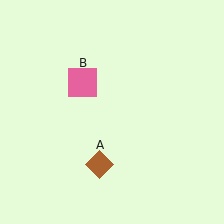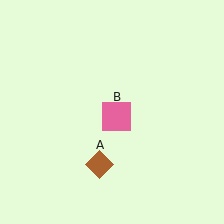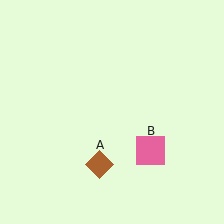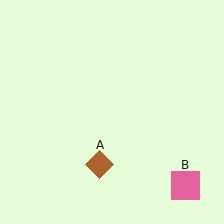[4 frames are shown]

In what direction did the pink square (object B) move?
The pink square (object B) moved down and to the right.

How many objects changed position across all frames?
1 object changed position: pink square (object B).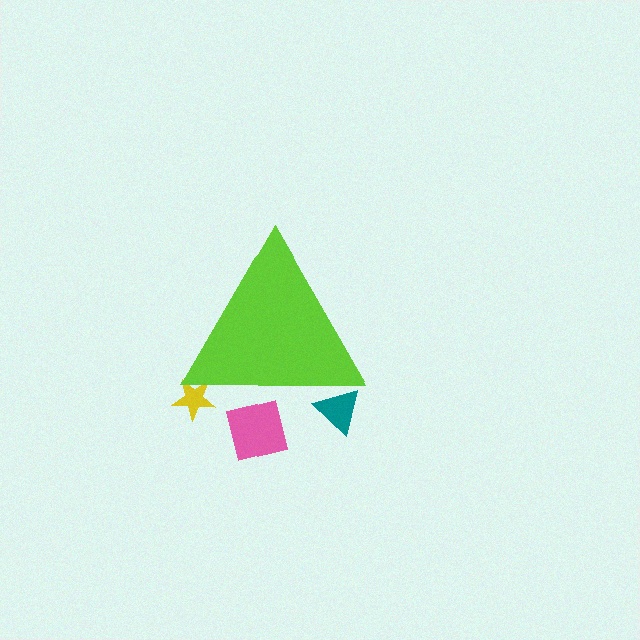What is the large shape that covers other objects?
A lime triangle.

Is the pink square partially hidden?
Yes, the pink square is partially hidden behind the lime triangle.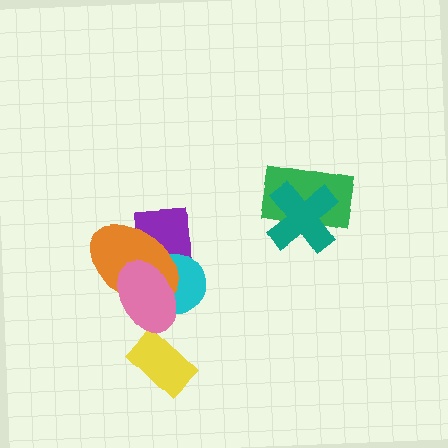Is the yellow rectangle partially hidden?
No, no other shape covers it.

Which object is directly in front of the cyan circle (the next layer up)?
The orange ellipse is directly in front of the cyan circle.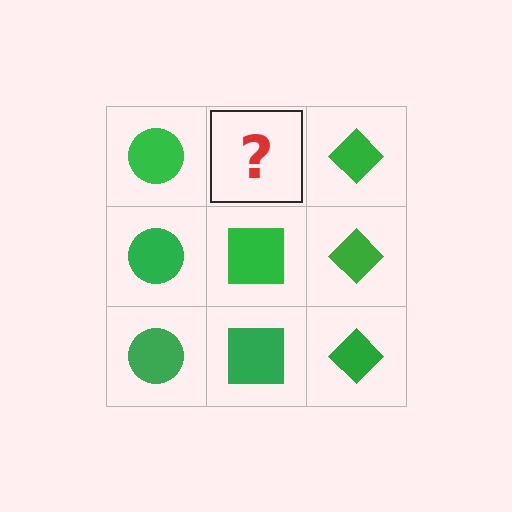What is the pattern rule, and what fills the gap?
The rule is that each column has a consistent shape. The gap should be filled with a green square.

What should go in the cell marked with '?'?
The missing cell should contain a green square.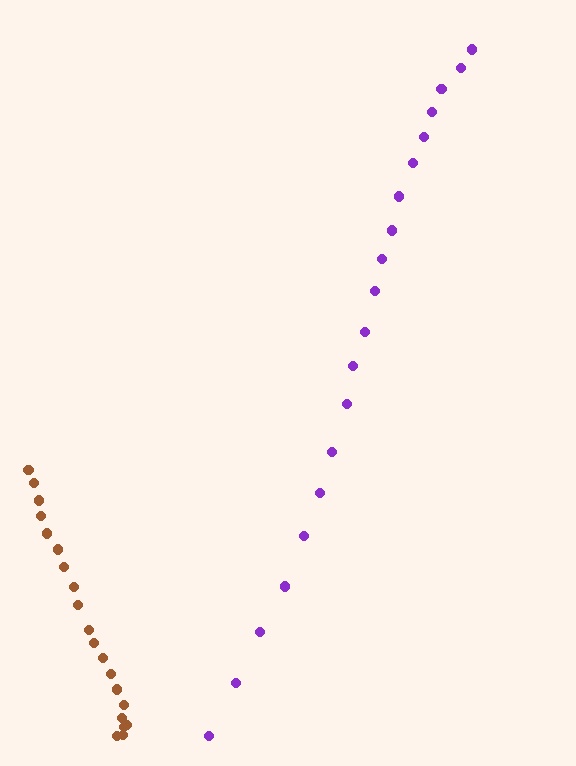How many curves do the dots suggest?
There are 2 distinct paths.